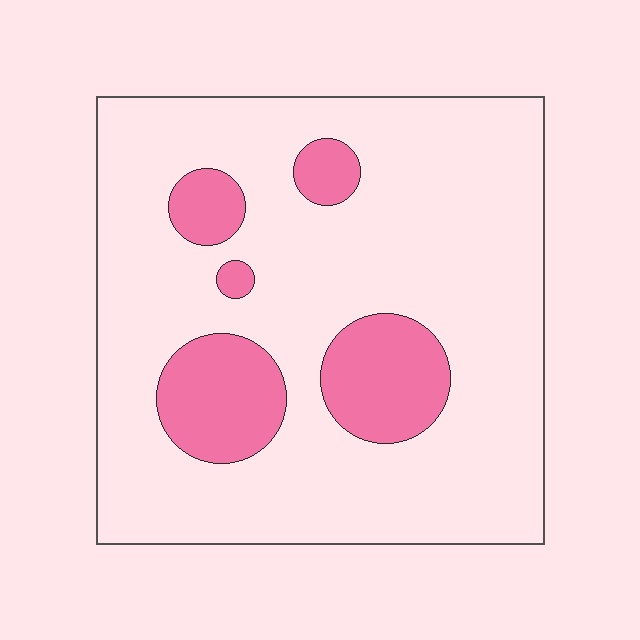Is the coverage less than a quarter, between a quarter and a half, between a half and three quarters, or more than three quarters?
Less than a quarter.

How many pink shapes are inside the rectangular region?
5.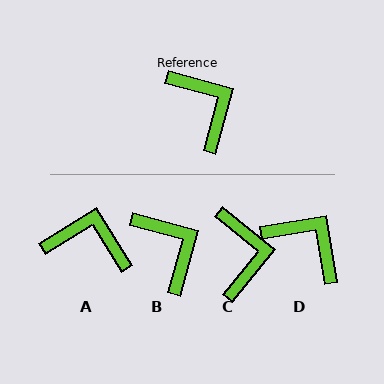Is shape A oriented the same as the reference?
No, it is off by about 47 degrees.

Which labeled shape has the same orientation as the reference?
B.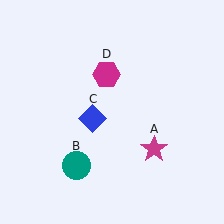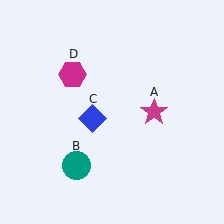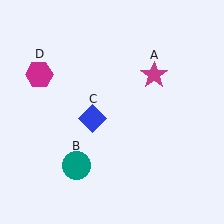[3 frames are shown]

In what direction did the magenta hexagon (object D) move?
The magenta hexagon (object D) moved left.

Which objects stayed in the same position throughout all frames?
Teal circle (object B) and blue diamond (object C) remained stationary.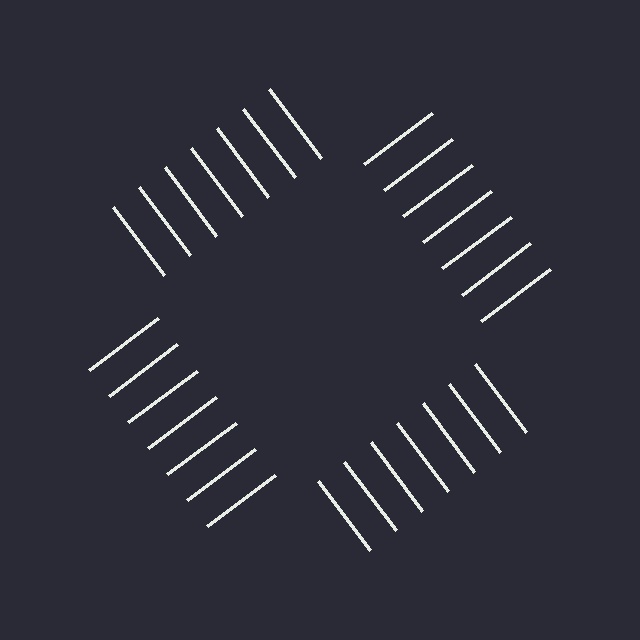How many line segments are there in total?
28 — 7 along each of the 4 edges.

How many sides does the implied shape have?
4 sides — the line-ends trace a square.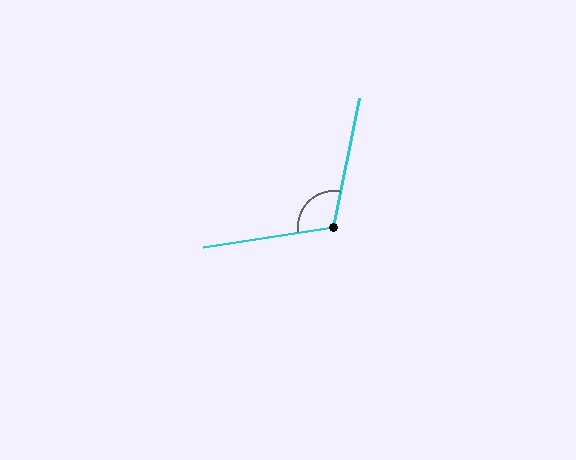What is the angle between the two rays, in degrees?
Approximately 110 degrees.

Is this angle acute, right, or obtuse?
It is obtuse.